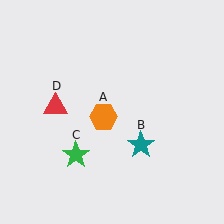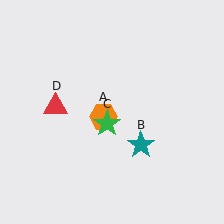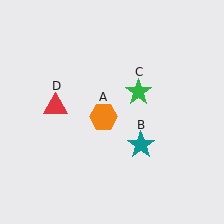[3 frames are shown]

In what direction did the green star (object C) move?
The green star (object C) moved up and to the right.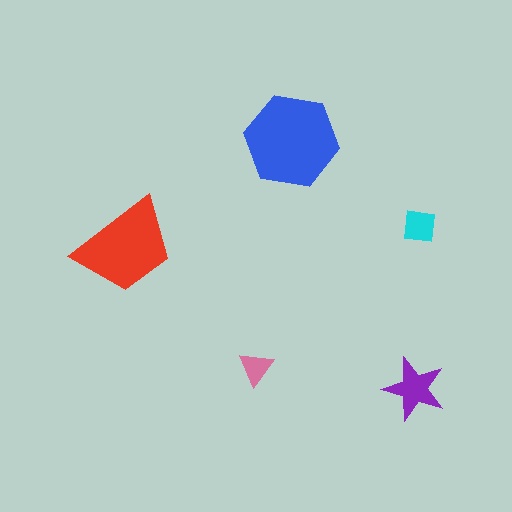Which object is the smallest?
The pink triangle.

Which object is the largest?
The blue hexagon.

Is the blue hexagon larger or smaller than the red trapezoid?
Larger.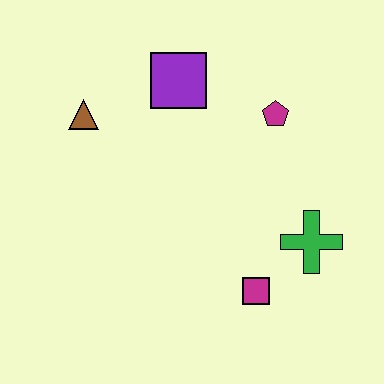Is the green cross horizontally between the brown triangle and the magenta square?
No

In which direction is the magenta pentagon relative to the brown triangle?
The magenta pentagon is to the right of the brown triangle.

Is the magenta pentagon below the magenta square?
No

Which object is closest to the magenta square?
The green cross is closest to the magenta square.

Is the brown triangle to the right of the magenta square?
No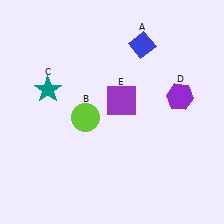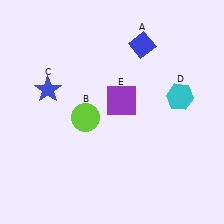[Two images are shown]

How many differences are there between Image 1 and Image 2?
There are 2 differences between the two images.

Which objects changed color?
C changed from teal to blue. D changed from purple to cyan.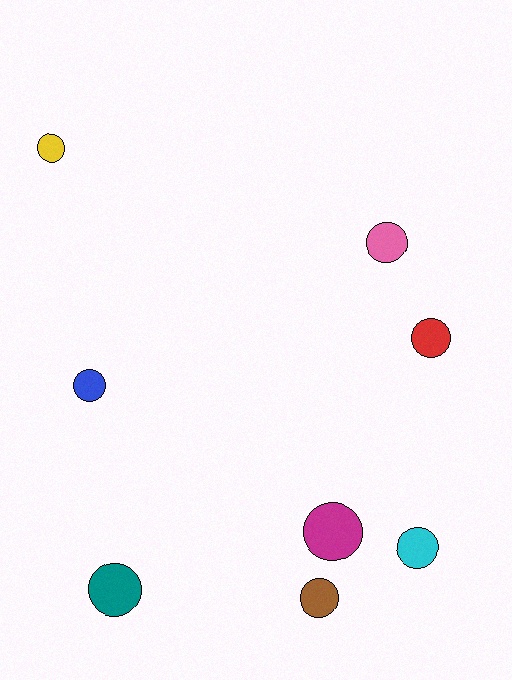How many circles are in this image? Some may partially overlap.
There are 8 circles.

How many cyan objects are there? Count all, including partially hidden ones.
There is 1 cyan object.